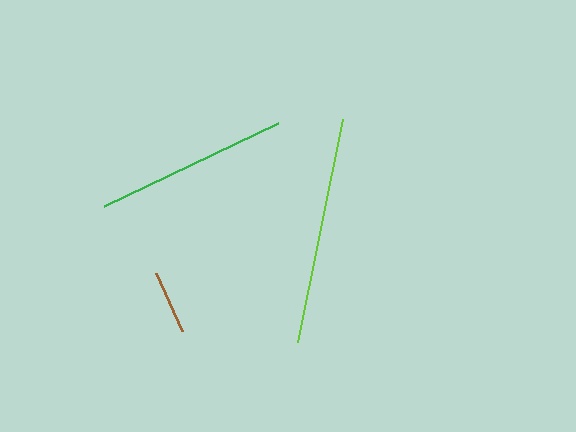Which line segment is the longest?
The lime line is the longest at approximately 227 pixels.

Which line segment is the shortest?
The brown line is the shortest at approximately 64 pixels.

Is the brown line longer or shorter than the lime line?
The lime line is longer than the brown line.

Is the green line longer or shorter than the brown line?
The green line is longer than the brown line.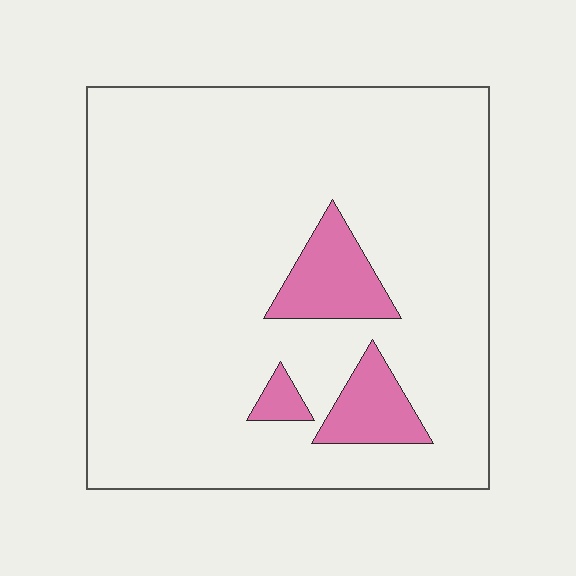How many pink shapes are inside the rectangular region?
3.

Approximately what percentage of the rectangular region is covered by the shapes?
Approximately 10%.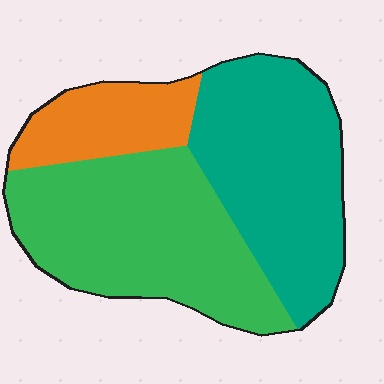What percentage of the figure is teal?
Teal covers about 40% of the figure.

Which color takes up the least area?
Orange, at roughly 15%.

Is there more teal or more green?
Green.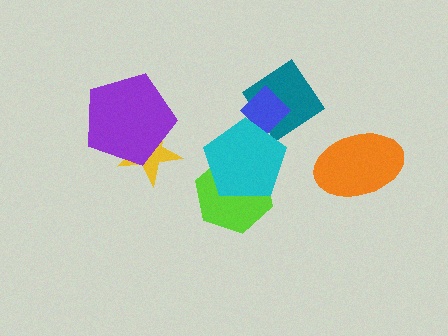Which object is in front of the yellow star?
The purple pentagon is in front of the yellow star.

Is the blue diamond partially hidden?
Yes, it is partially covered by another shape.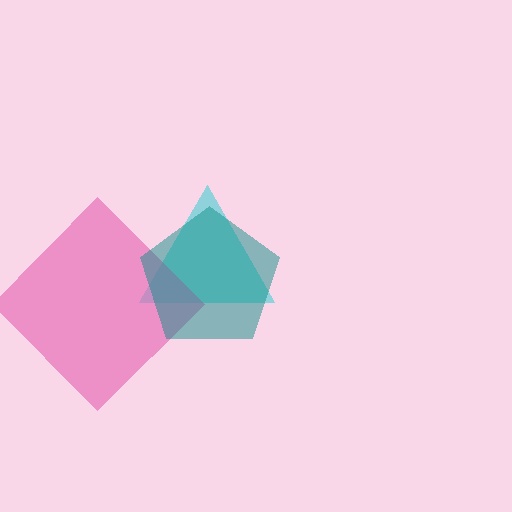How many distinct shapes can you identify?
There are 3 distinct shapes: a cyan triangle, a pink diamond, a teal pentagon.